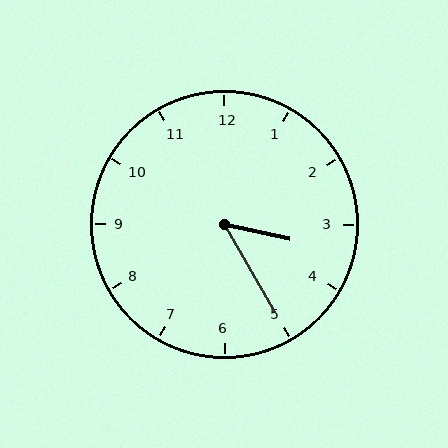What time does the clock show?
3:25.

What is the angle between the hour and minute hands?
Approximately 48 degrees.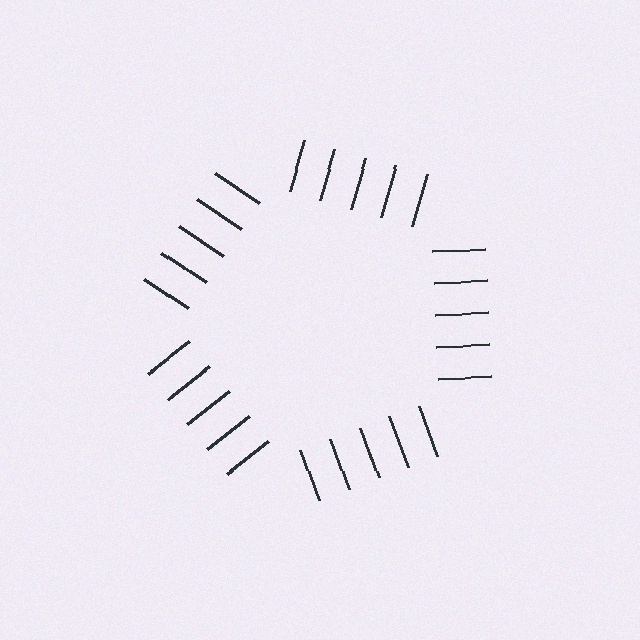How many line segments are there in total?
25 — 5 along each of the 5 edges.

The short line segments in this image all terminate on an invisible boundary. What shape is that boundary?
An illusory pentagon — the line segments terminate on its edges but no continuous stroke is drawn.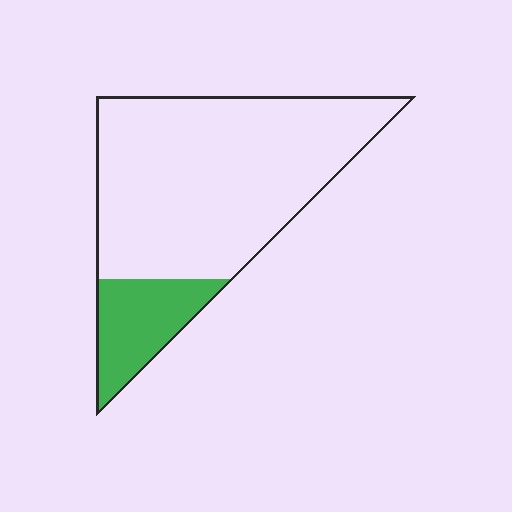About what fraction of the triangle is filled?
About one fifth (1/5).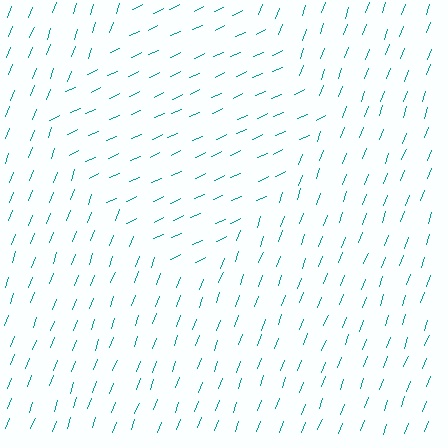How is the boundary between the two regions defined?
The boundary is defined purely by a change in line orientation (approximately 45 degrees difference). All lines are the same color and thickness.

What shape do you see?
I see a diamond.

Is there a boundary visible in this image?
Yes, there is a texture boundary formed by a change in line orientation.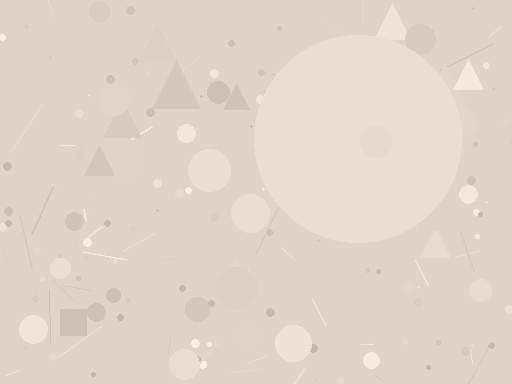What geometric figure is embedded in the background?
A circle is embedded in the background.